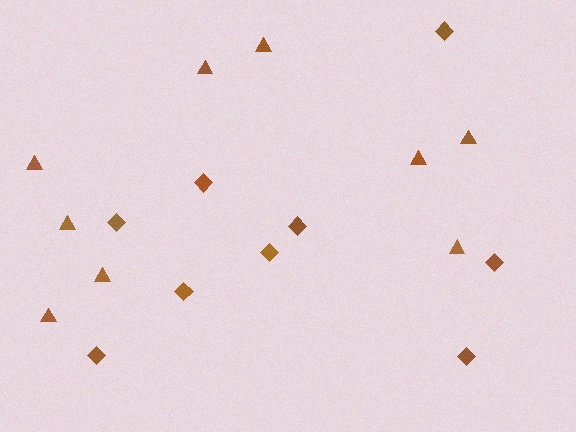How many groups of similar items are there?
There are 2 groups: one group of diamonds (9) and one group of triangles (9).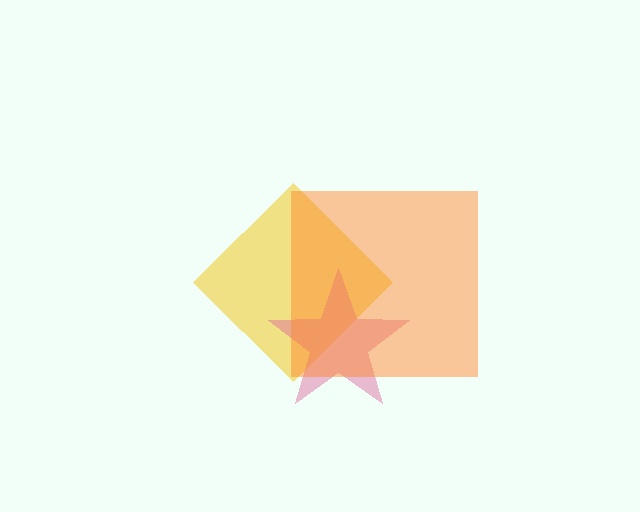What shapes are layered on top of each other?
The layered shapes are: a yellow diamond, a pink star, an orange square.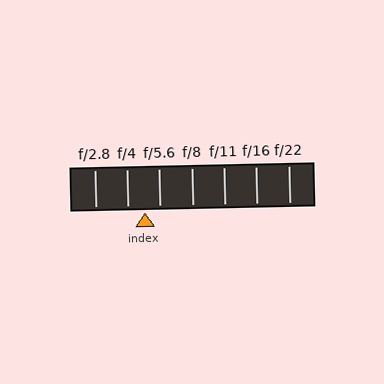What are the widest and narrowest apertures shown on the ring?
The widest aperture shown is f/2.8 and the narrowest is f/22.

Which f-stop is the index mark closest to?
The index mark is closest to f/5.6.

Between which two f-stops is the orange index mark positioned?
The index mark is between f/4 and f/5.6.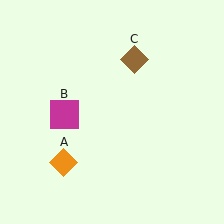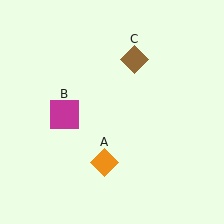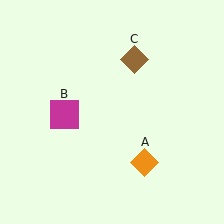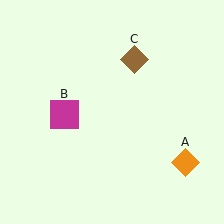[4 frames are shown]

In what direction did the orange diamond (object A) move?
The orange diamond (object A) moved right.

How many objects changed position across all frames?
1 object changed position: orange diamond (object A).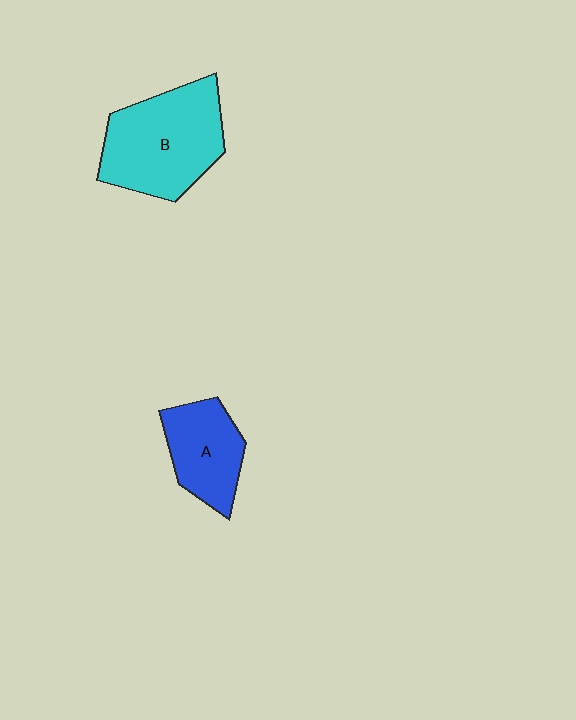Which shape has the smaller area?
Shape A (blue).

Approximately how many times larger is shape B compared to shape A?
Approximately 1.6 times.